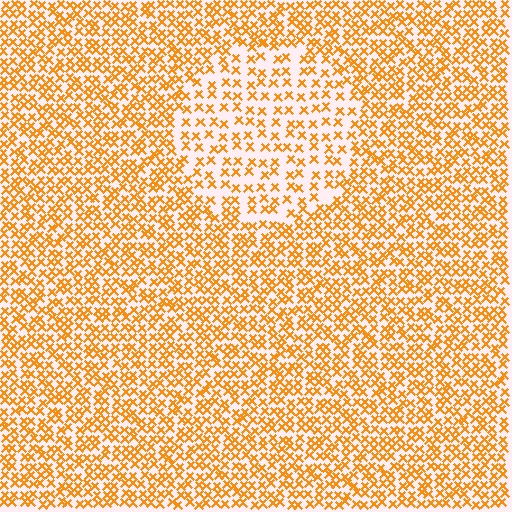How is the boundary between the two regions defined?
The boundary is defined by a change in element density (approximately 1.9x ratio). All elements are the same color, size, and shape.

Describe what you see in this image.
The image contains small orange elements arranged at two different densities. A circle-shaped region is visible where the elements are less densely packed than the surrounding area.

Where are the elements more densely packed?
The elements are more densely packed outside the circle boundary.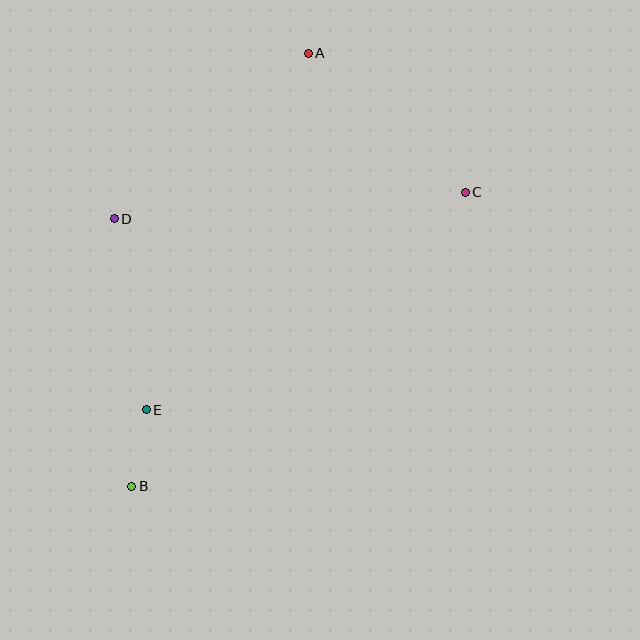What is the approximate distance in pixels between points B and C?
The distance between B and C is approximately 445 pixels.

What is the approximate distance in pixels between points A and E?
The distance between A and E is approximately 391 pixels.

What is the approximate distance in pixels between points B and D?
The distance between B and D is approximately 268 pixels.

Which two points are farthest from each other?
Points A and B are farthest from each other.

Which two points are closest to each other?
Points B and E are closest to each other.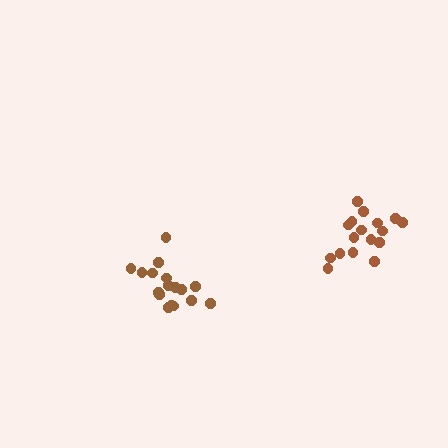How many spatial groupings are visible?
There are 2 spatial groupings.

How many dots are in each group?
Group 1: 17 dots, Group 2: 17 dots (34 total).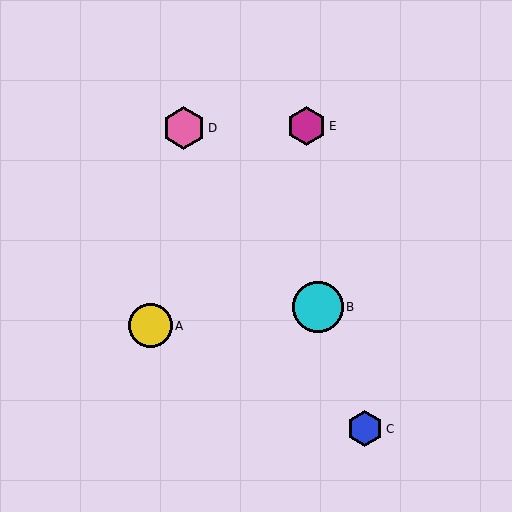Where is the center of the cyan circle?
The center of the cyan circle is at (318, 307).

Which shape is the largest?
The cyan circle (labeled B) is the largest.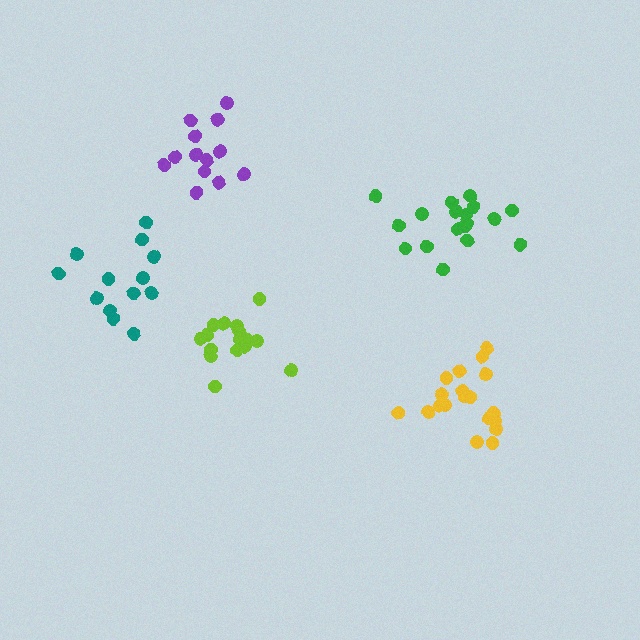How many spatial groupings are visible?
There are 5 spatial groupings.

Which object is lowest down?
The yellow cluster is bottommost.